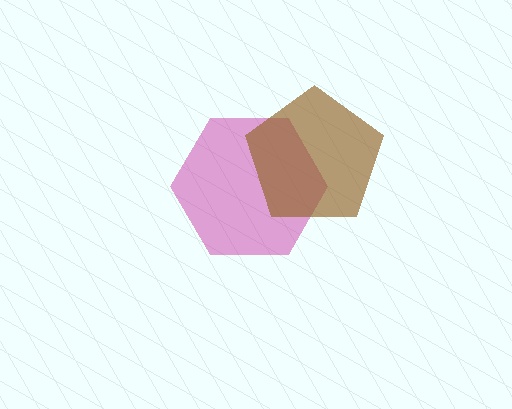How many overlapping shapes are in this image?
There are 2 overlapping shapes in the image.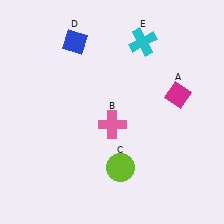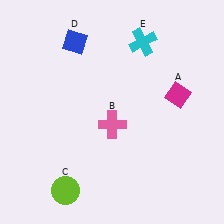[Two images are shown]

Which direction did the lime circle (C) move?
The lime circle (C) moved left.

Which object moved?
The lime circle (C) moved left.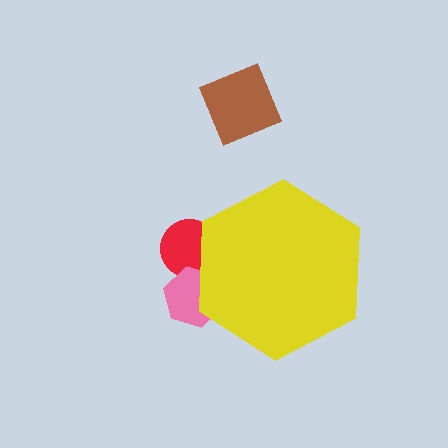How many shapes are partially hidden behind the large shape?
2 shapes are partially hidden.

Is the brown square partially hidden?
No, the brown square is fully visible.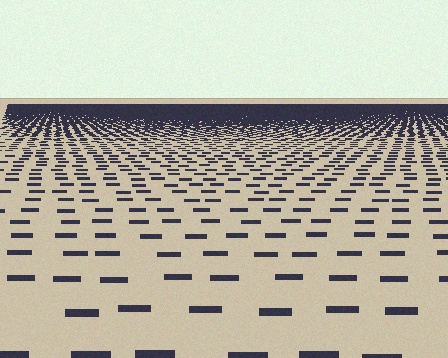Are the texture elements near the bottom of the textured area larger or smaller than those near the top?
Larger. Near the bottom, elements are closer to the viewer and appear at a bigger on-screen size.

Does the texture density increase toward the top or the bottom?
Density increases toward the top.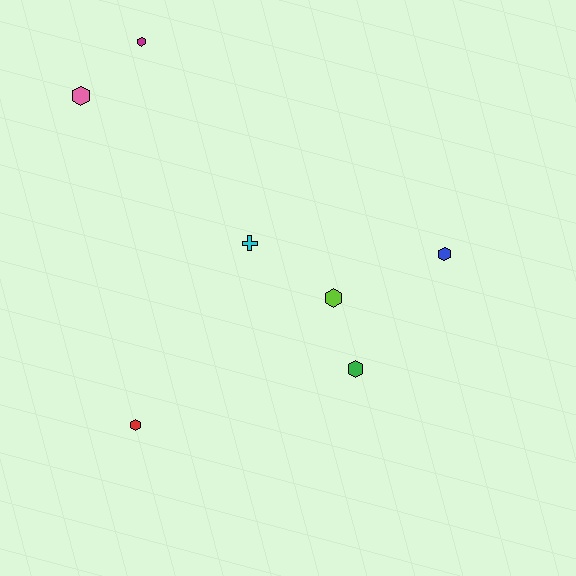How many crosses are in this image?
There is 1 cross.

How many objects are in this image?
There are 7 objects.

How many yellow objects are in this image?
There are no yellow objects.